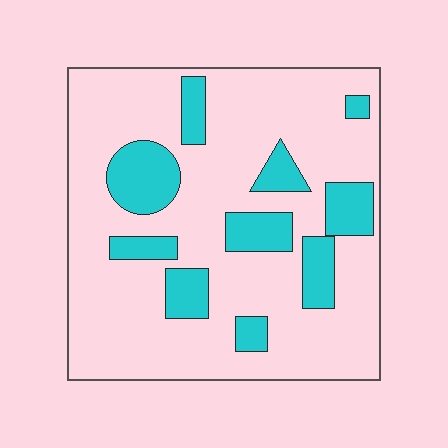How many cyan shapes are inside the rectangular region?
10.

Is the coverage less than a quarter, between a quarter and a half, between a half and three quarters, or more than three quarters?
Less than a quarter.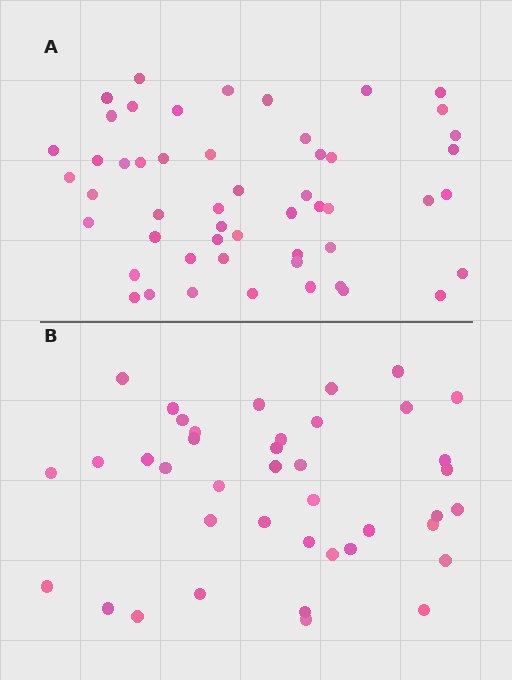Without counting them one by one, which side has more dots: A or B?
Region A (the top region) has more dots.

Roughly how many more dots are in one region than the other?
Region A has roughly 12 or so more dots than region B.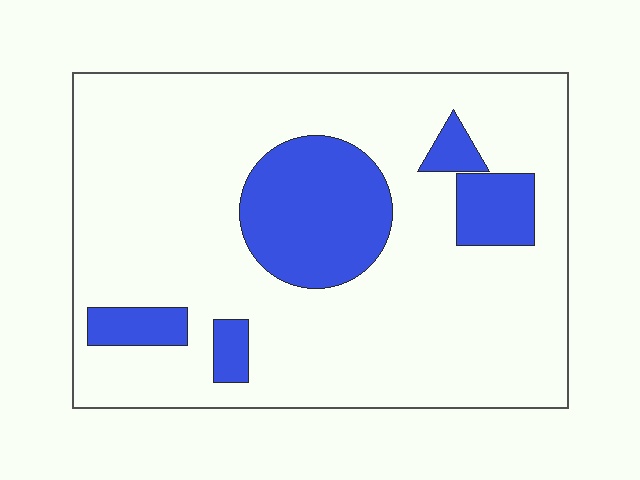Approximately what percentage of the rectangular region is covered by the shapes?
Approximately 20%.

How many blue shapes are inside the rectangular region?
5.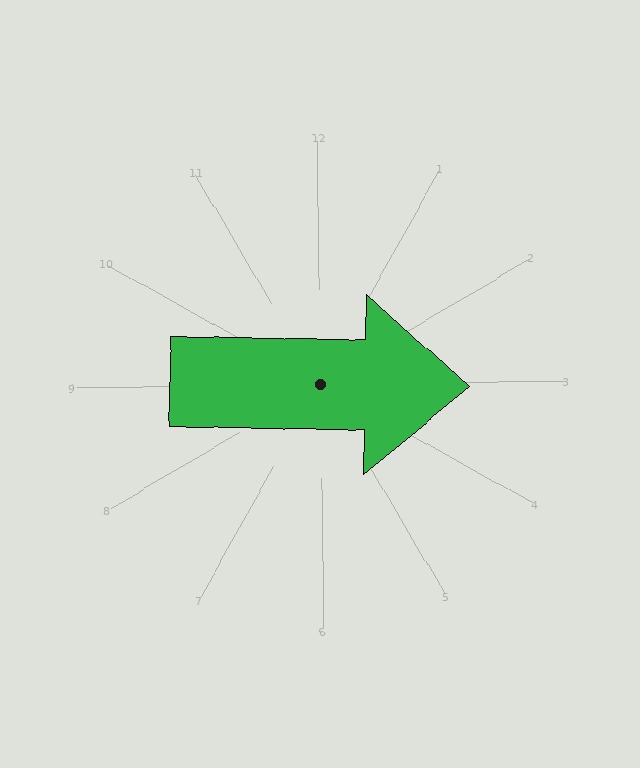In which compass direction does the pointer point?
East.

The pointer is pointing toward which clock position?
Roughly 3 o'clock.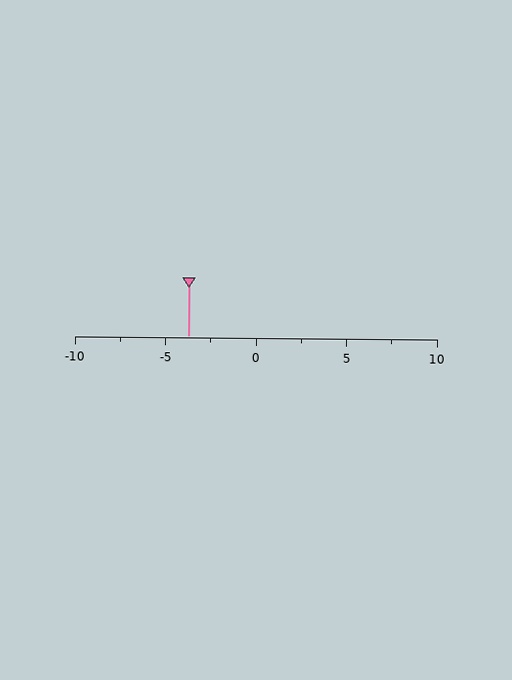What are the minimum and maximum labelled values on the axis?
The axis runs from -10 to 10.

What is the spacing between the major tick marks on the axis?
The major ticks are spaced 5 apart.